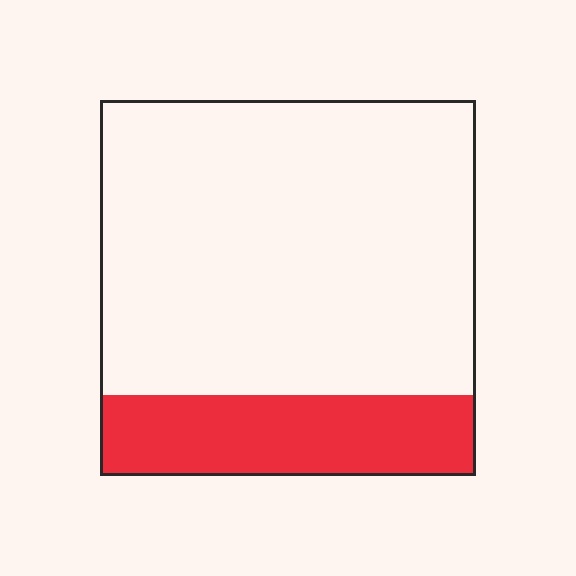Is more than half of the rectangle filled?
No.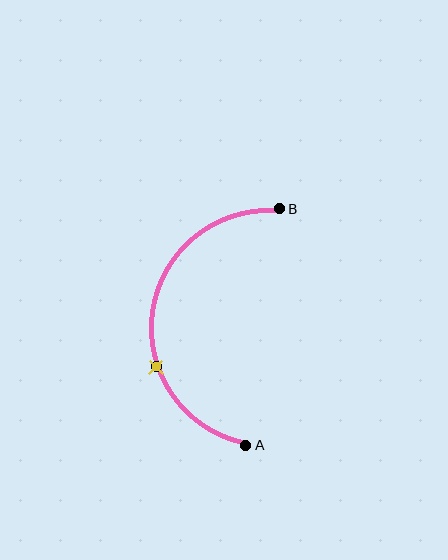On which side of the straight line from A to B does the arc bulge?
The arc bulges to the left of the straight line connecting A and B.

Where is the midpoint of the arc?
The arc midpoint is the point on the curve farthest from the straight line joining A and B. It sits to the left of that line.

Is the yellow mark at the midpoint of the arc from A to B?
No. The yellow mark lies on the arc but is closer to endpoint A. The arc midpoint would be at the point on the curve equidistant along the arc from both A and B.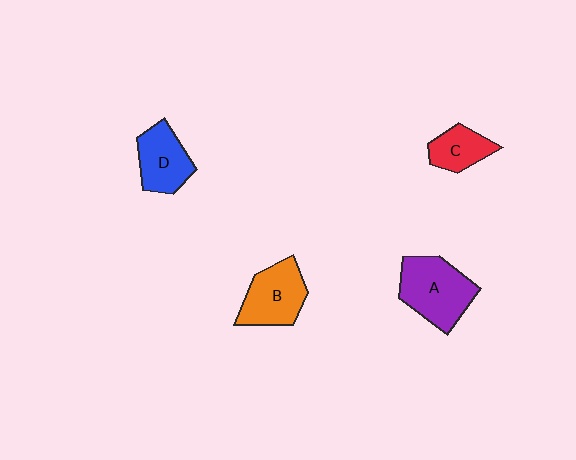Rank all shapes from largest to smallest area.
From largest to smallest: A (purple), B (orange), D (blue), C (red).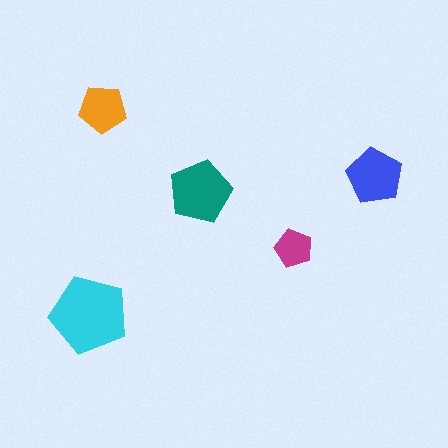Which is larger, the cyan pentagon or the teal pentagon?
The cyan one.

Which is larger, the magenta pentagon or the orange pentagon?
The orange one.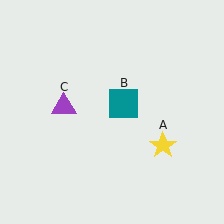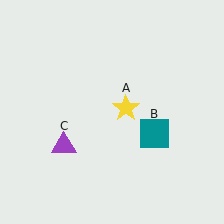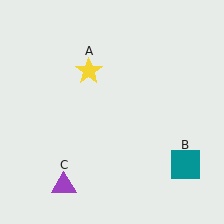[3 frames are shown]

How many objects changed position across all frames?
3 objects changed position: yellow star (object A), teal square (object B), purple triangle (object C).